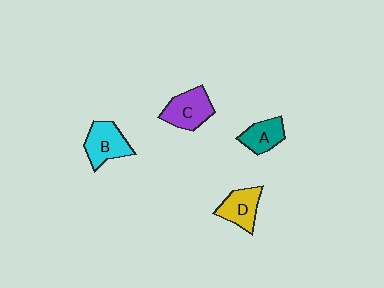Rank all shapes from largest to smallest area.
From largest to smallest: C (purple), B (cyan), D (yellow), A (teal).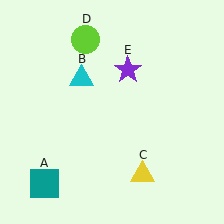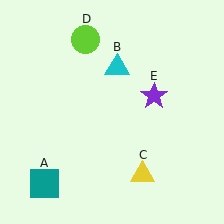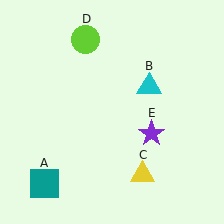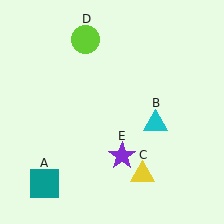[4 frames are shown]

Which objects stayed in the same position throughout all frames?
Teal square (object A) and yellow triangle (object C) and lime circle (object D) remained stationary.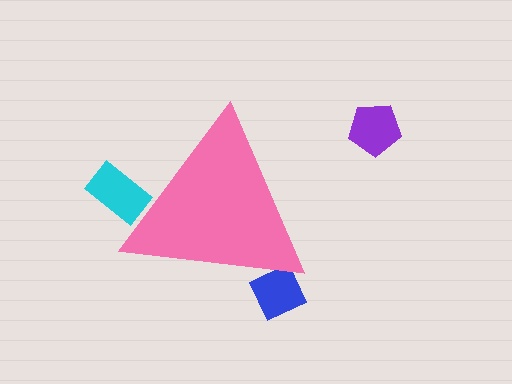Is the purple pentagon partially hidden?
No, the purple pentagon is fully visible.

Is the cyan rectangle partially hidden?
Yes, the cyan rectangle is partially hidden behind the pink triangle.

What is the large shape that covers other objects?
A pink triangle.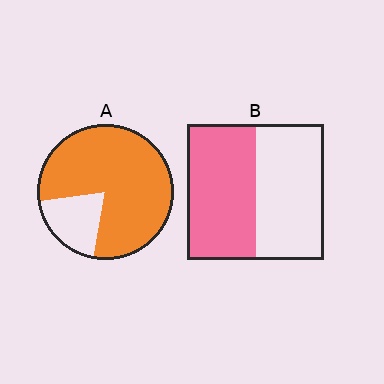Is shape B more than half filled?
Roughly half.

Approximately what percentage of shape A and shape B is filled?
A is approximately 80% and B is approximately 50%.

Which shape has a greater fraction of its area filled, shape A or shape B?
Shape A.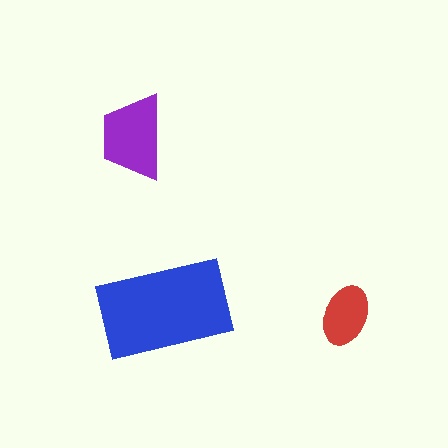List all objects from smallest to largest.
The red ellipse, the purple trapezoid, the blue rectangle.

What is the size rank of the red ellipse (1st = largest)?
3rd.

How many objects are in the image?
There are 3 objects in the image.